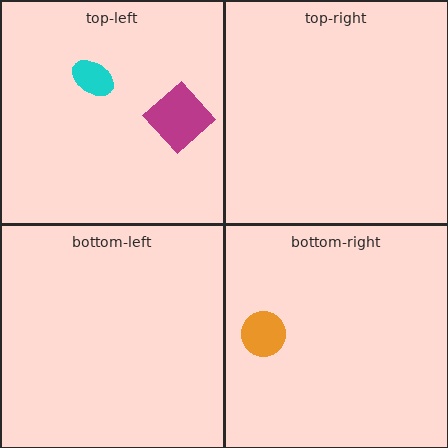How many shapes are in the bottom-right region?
1.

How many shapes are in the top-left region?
2.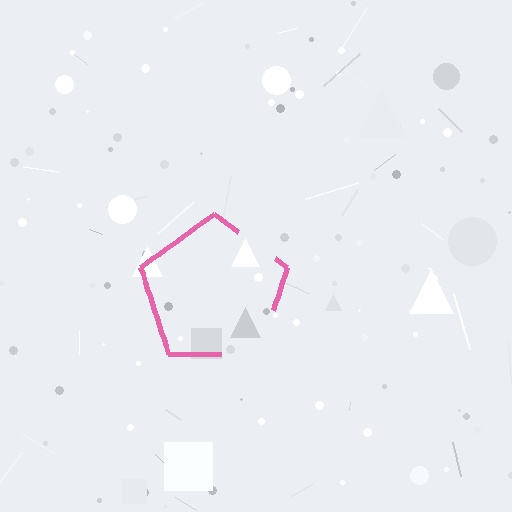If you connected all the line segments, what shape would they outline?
They would outline a pentagon.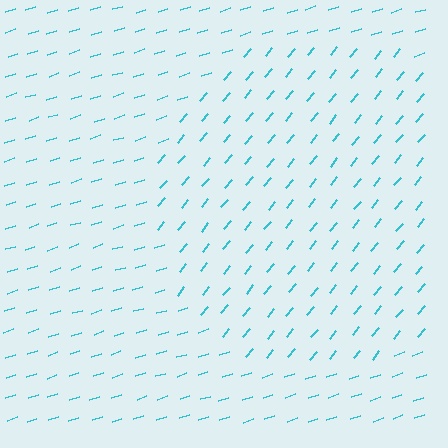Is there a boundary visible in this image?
Yes, there is a texture boundary formed by a change in line orientation.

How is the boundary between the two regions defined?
The boundary is defined purely by a change in line orientation (approximately 32 degrees difference). All lines are the same color and thickness.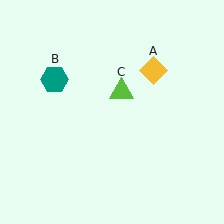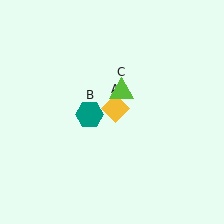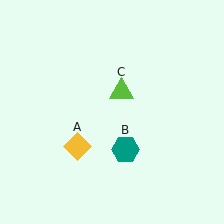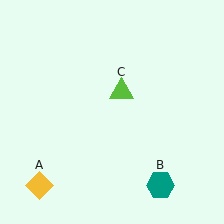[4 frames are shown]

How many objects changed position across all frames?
2 objects changed position: yellow diamond (object A), teal hexagon (object B).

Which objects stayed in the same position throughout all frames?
Lime triangle (object C) remained stationary.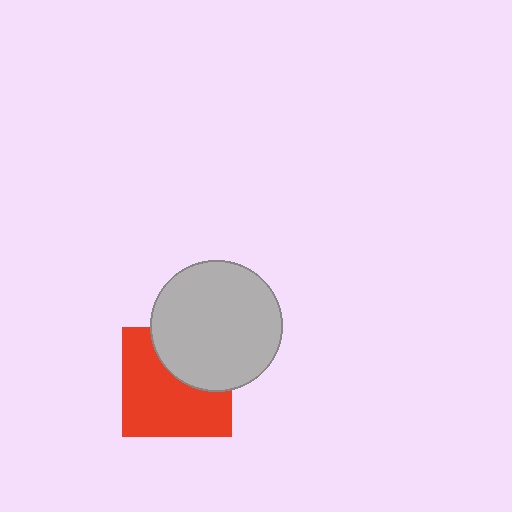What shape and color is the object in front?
The object in front is a light gray circle.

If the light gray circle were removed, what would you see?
You would see the complete red square.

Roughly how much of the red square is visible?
About half of it is visible (roughly 64%).